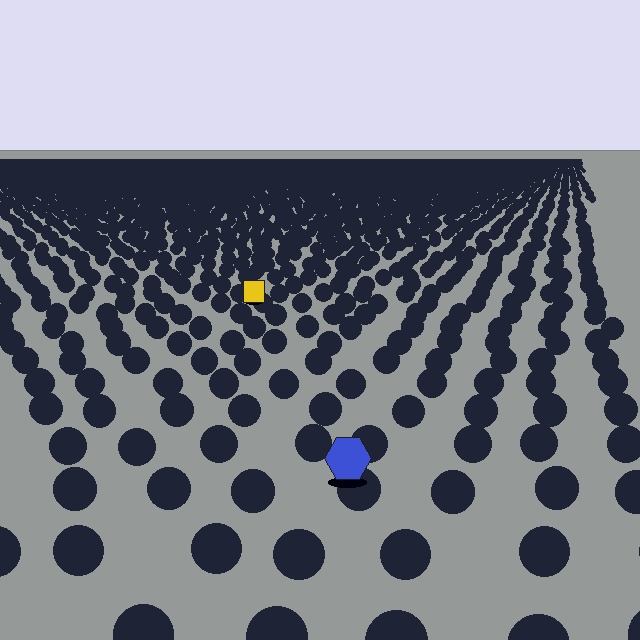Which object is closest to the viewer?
The blue hexagon is closest. The texture marks near it are larger and more spread out.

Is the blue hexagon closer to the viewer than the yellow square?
Yes. The blue hexagon is closer — you can tell from the texture gradient: the ground texture is coarser near it.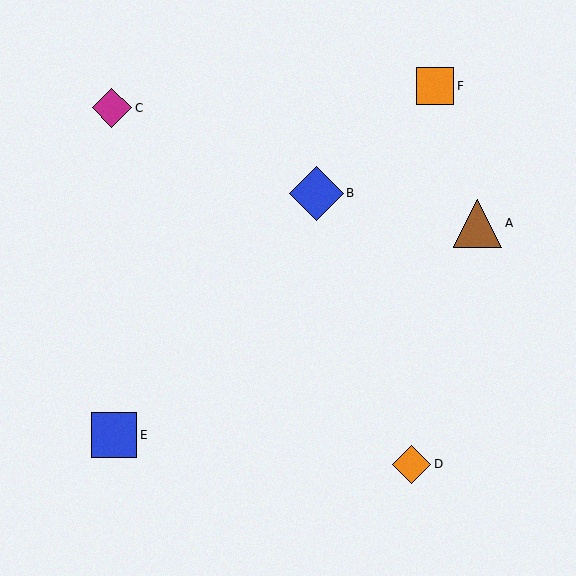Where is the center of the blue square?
The center of the blue square is at (114, 435).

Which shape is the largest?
The blue diamond (labeled B) is the largest.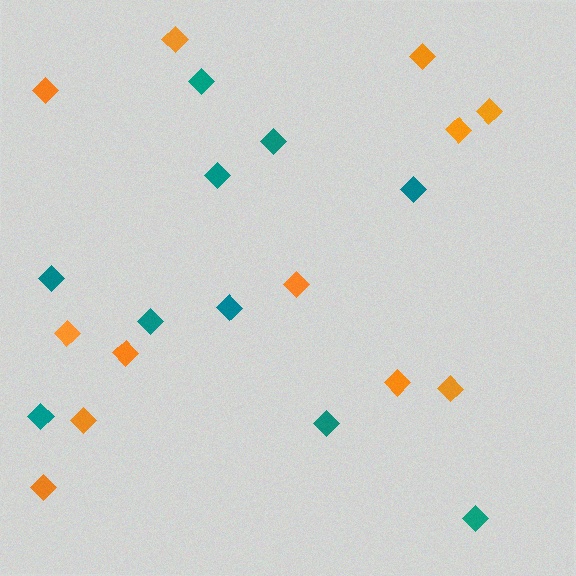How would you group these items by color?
There are 2 groups: one group of teal diamonds (10) and one group of orange diamonds (12).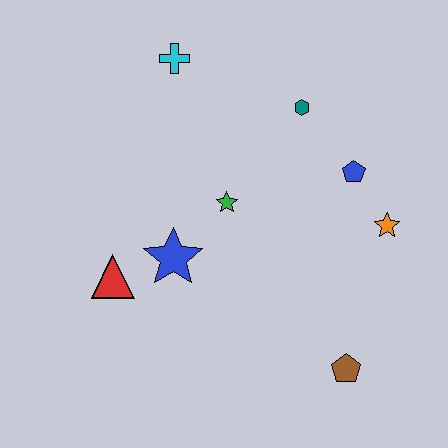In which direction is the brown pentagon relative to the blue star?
The brown pentagon is to the right of the blue star.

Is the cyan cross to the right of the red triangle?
Yes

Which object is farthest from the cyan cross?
The brown pentagon is farthest from the cyan cross.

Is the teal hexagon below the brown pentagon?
No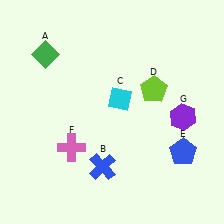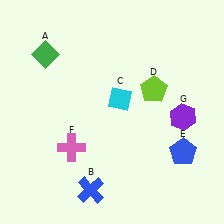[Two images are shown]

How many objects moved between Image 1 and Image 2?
1 object moved between the two images.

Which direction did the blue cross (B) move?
The blue cross (B) moved down.